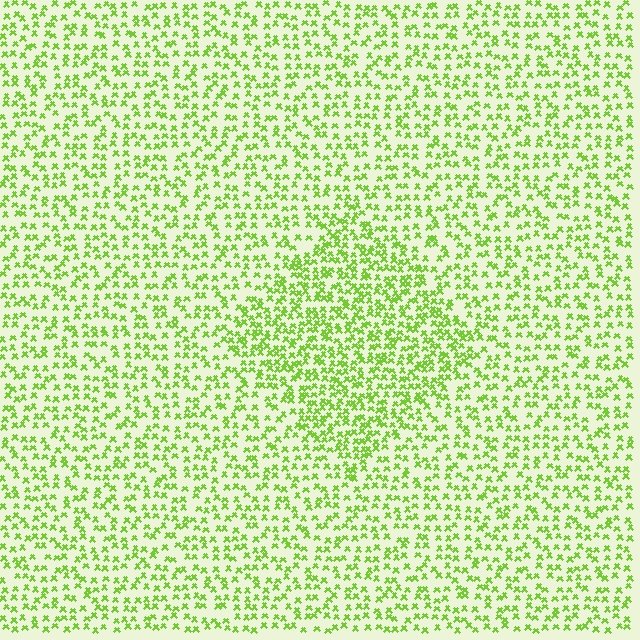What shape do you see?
I see a diamond.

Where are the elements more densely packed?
The elements are more densely packed inside the diamond boundary.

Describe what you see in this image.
The image contains small lime elements arranged at two different densities. A diamond-shaped region is visible where the elements are more densely packed than the surrounding area.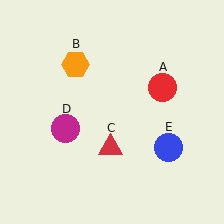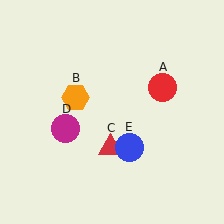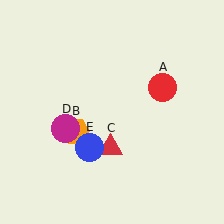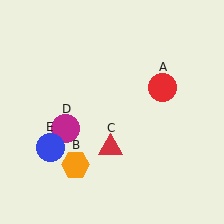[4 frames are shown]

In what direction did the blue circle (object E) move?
The blue circle (object E) moved left.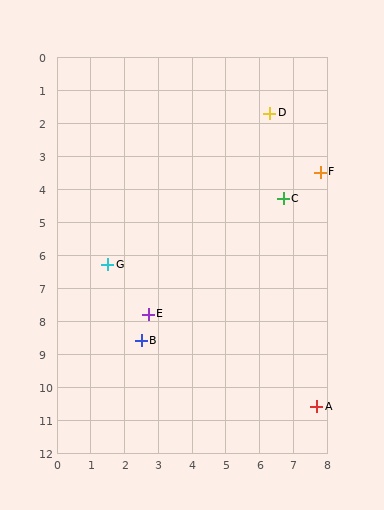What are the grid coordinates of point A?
Point A is at approximately (7.7, 10.6).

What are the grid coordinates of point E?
Point E is at approximately (2.7, 7.8).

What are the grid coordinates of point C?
Point C is at approximately (6.7, 4.3).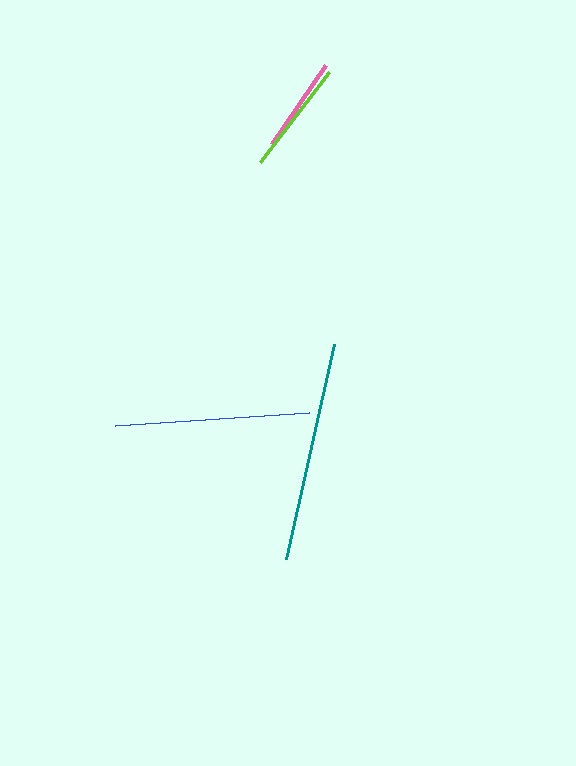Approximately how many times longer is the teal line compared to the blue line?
The teal line is approximately 1.1 times the length of the blue line.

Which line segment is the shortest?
The pink line is the shortest at approximately 96 pixels.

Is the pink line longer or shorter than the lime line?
The lime line is longer than the pink line.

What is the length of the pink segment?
The pink segment is approximately 96 pixels long.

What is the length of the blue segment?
The blue segment is approximately 195 pixels long.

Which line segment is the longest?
The teal line is the longest at approximately 221 pixels.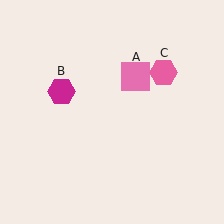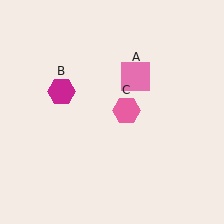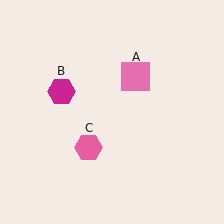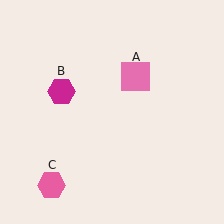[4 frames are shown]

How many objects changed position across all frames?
1 object changed position: pink hexagon (object C).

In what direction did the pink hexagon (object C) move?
The pink hexagon (object C) moved down and to the left.